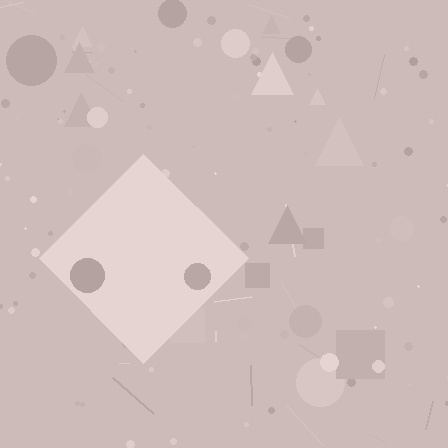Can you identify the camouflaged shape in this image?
The camouflaged shape is a diamond.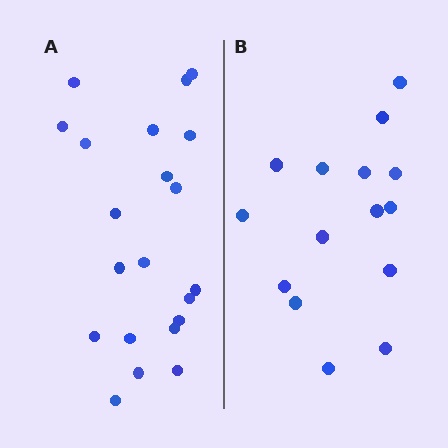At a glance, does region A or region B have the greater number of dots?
Region A (the left region) has more dots.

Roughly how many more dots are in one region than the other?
Region A has about 6 more dots than region B.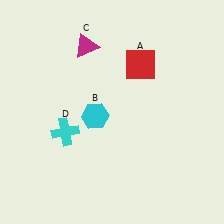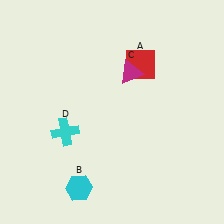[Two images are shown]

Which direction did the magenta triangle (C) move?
The magenta triangle (C) moved right.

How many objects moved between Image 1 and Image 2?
2 objects moved between the two images.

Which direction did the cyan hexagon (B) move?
The cyan hexagon (B) moved down.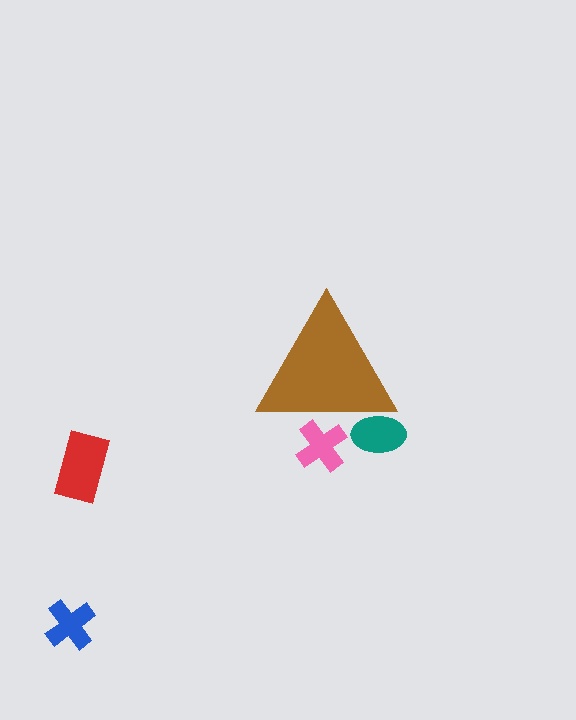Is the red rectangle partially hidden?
No, the red rectangle is fully visible.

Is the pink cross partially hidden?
Yes, the pink cross is partially hidden behind the brown triangle.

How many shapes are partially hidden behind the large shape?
2 shapes are partially hidden.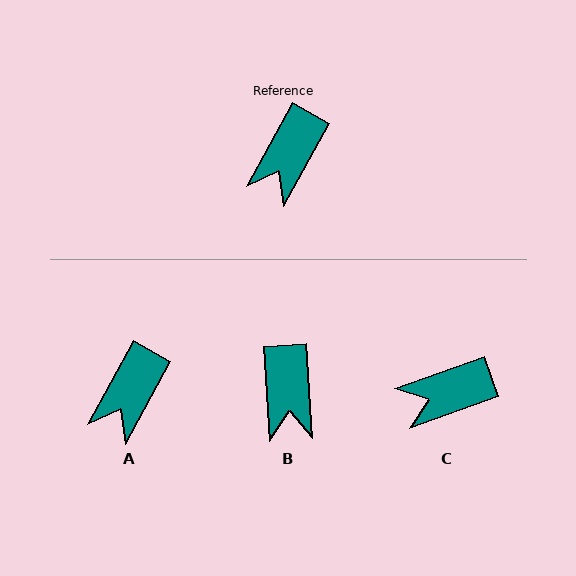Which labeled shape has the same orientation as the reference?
A.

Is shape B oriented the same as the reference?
No, it is off by about 33 degrees.